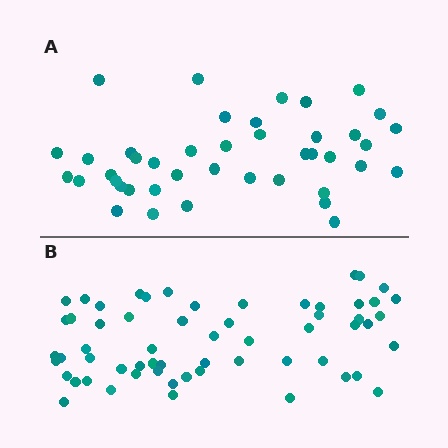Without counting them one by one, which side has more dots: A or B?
Region B (the bottom region) has more dots.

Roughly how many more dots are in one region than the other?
Region B has approximately 20 more dots than region A.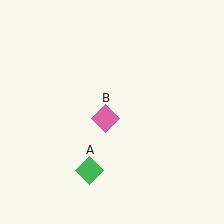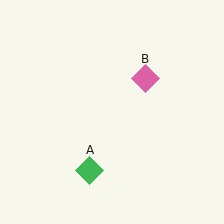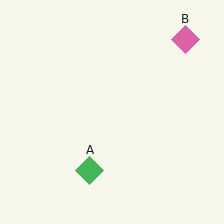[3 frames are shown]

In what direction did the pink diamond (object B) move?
The pink diamond (object B) moved up and to the right.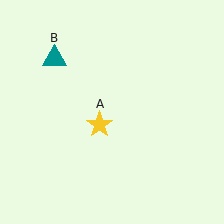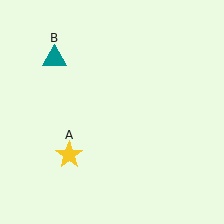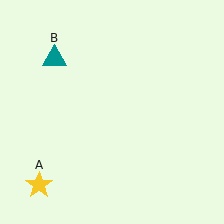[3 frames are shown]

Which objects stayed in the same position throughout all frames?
Teal triangle (object B) remained stationary.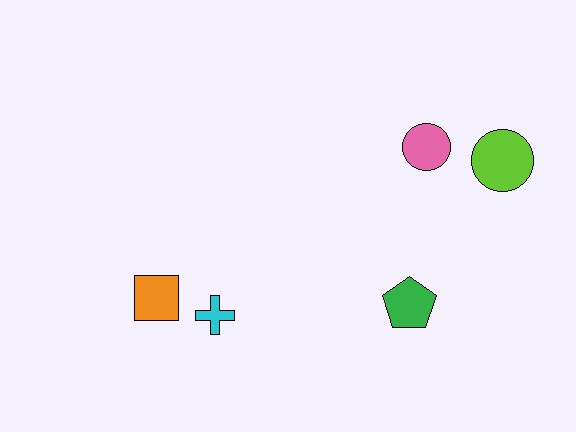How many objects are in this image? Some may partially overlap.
There are 5 objects.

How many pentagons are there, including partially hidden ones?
There is 1 pentagon.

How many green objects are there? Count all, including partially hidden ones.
There is 1 green object.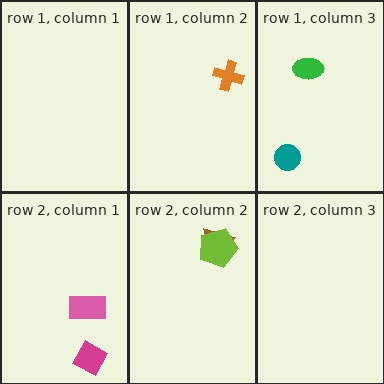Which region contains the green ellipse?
The row 1, column 3 region.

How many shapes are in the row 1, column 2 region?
1.